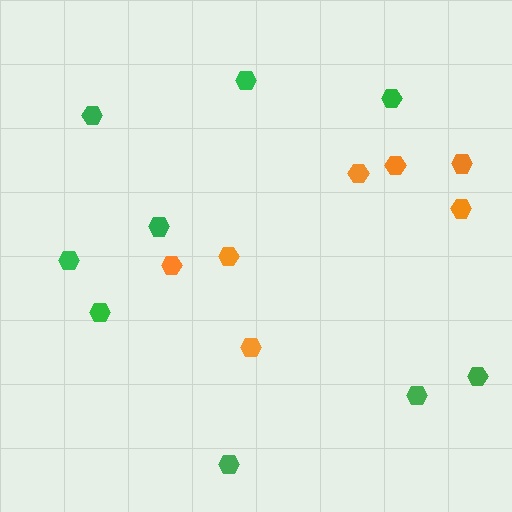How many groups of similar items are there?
There are 2 groups: one group of green hexagons (9) and one group of orange hexagons (7).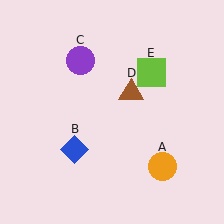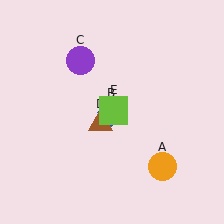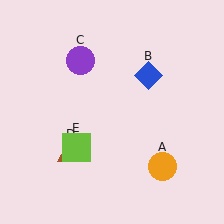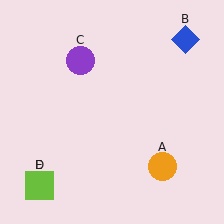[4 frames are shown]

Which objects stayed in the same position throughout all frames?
Orange circle (object A) and purple circle (object C) remained stationary.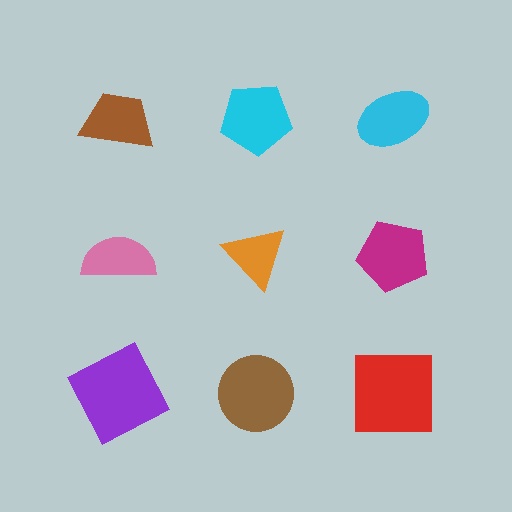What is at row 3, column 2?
A brown circle.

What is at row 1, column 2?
A cyan pentagon.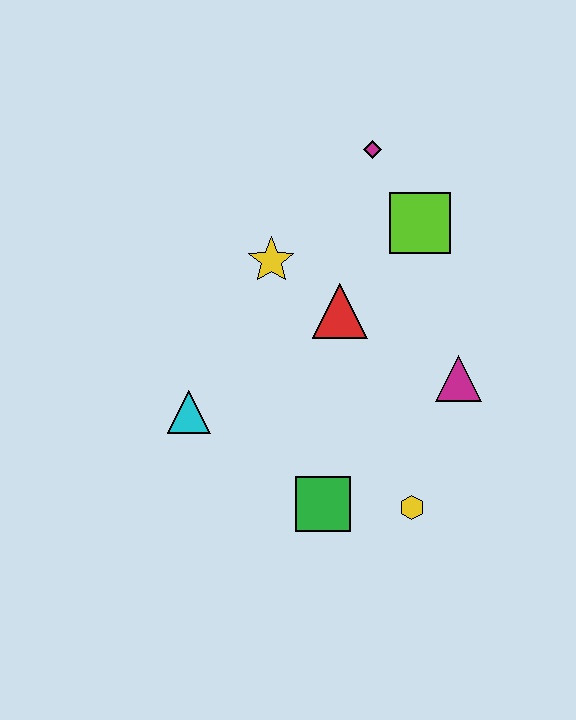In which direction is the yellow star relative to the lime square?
The yellow star is to the left of the lime square.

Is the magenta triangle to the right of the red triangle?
Yes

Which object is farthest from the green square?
The magenta diamond is farthest from the green square.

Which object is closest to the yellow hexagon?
The green square is closest to the yellow hexagon.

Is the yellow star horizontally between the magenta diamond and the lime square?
No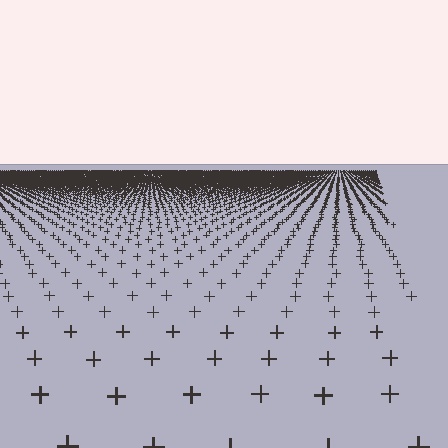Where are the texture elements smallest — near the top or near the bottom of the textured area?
Near the top.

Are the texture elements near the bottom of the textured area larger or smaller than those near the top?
Larger. Near the bottom, elements are closer to the viewer and appear at a bigger on-screen size.